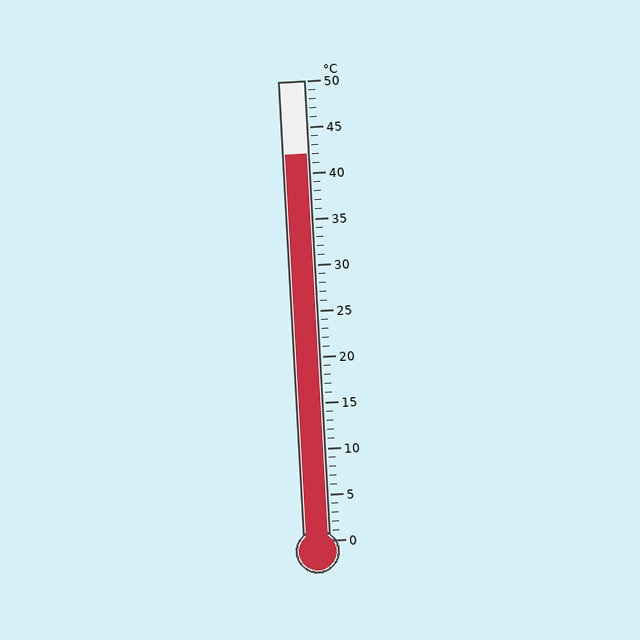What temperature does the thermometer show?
The thermometer shows approximately 42°C.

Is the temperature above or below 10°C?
The temperature is above 10°C.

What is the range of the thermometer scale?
The thermometer scale ranges from 0°C to 50°C.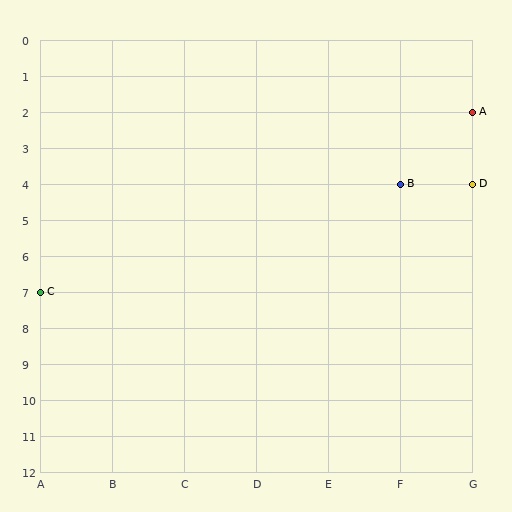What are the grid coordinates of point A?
Point A is at grid coordinates (G, 2).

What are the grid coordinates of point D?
Point D is at grid coordinates (G, 4).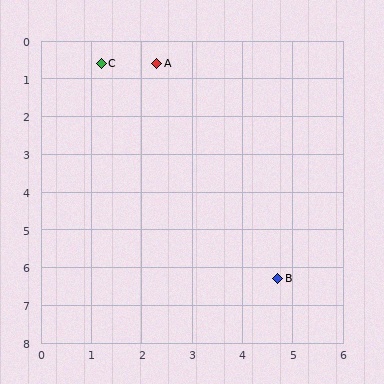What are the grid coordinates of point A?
Point A is at approximately (2.3, 0.6).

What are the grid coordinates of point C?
Point C is at approximately (1.2, 0.6).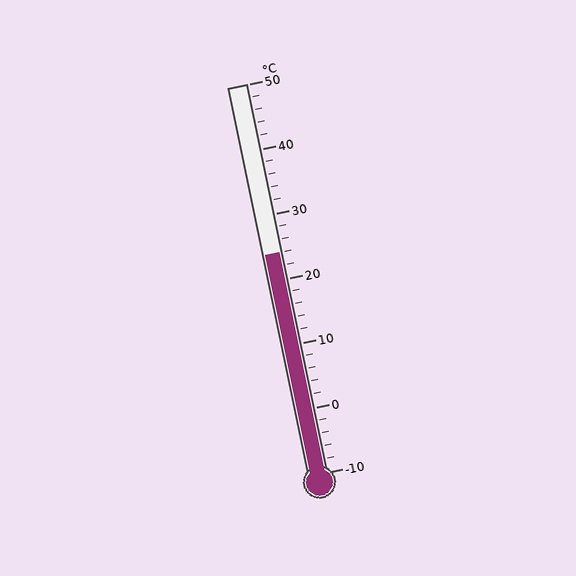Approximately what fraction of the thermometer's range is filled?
The thermometer is filled to approximately 55% of its range.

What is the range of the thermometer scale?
The thermometer scale ranges from -10°C to 50°C.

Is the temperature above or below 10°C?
The temperature is above 10°C.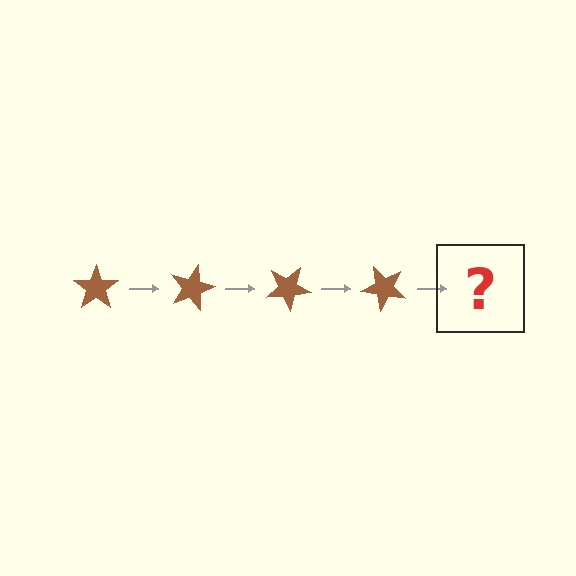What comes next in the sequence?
The next element should be a brown star rotated 60 degrees.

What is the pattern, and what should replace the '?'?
The pattern is that the star rotates 15 degrees each step. The '?' should be a brown star rotated 60 degrees.